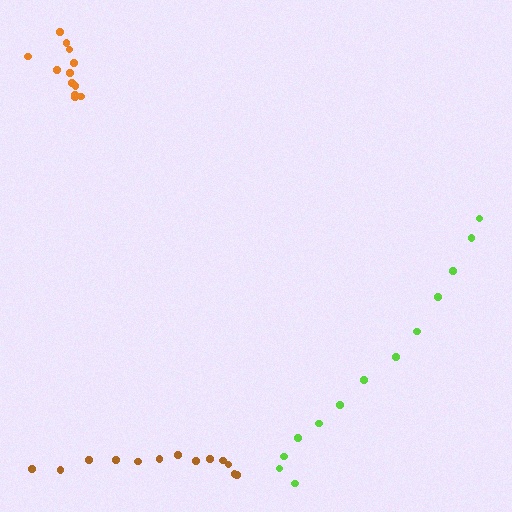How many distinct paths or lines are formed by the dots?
There are 3 distinct paths.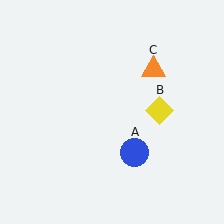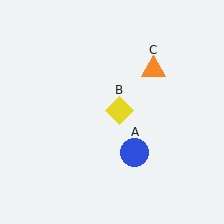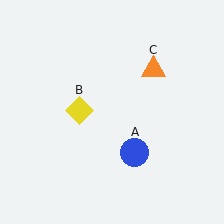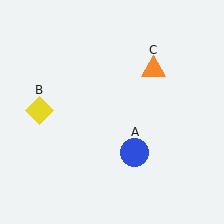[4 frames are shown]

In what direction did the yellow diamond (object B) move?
The yellow diamond (object B) moved left.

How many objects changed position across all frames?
1 object changed position: yellow diamond (object B).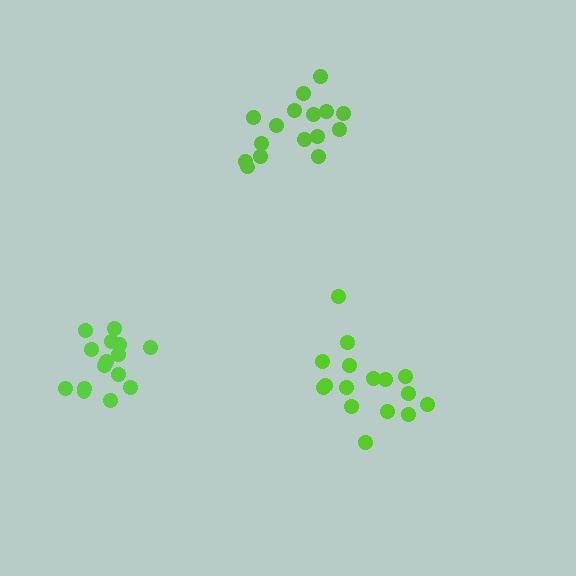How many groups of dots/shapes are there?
There are 3 groups.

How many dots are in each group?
Group 1: 16 dots, Group 2: 15 dots, Group 3: 16 dots (47 total).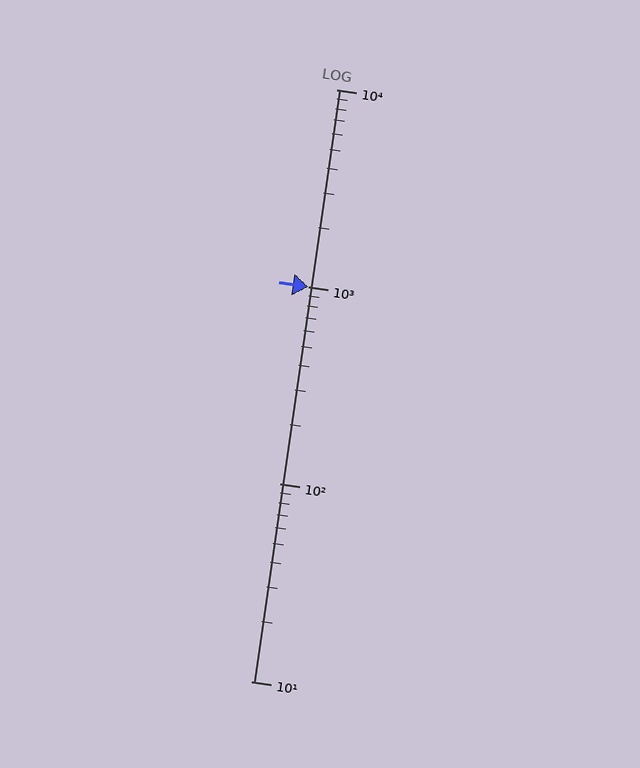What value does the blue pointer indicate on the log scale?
The pointer indicates approximately 1000.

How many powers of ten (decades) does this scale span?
The scale spans 3 decades, from 10 to 10000.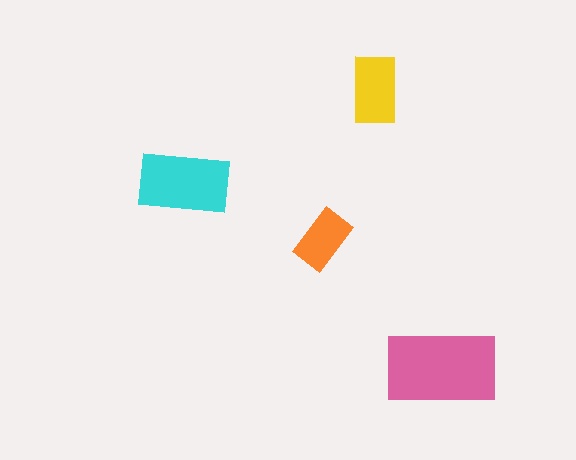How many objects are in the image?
There are 4 objects in the image.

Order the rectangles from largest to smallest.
the pink one, the cyan one, the yellow one, the orange one.